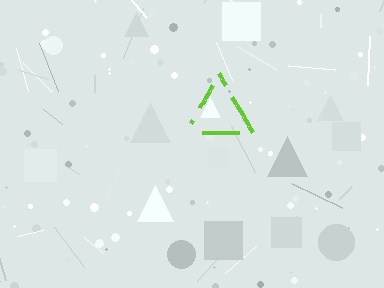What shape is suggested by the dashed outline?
The dashed outline suggests a triangle.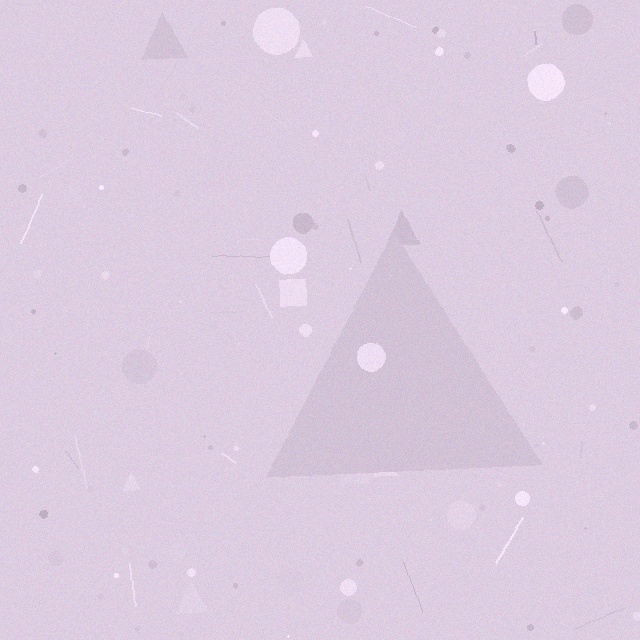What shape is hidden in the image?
A triangle is hidden in the image.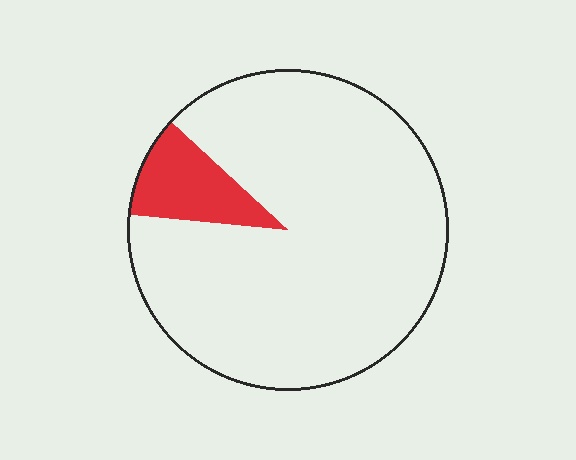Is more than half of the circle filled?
No.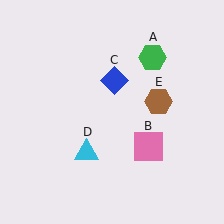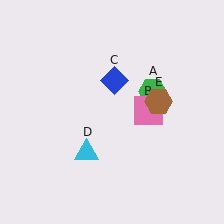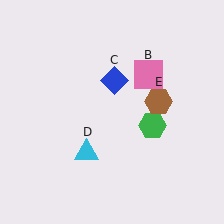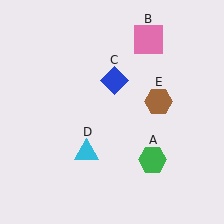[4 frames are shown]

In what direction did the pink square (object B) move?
The pink square (object B) moved up.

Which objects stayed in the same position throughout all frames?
Blue diamond (object C) and cyan triangle (object D) and brown hexagon (object E) remained stationary.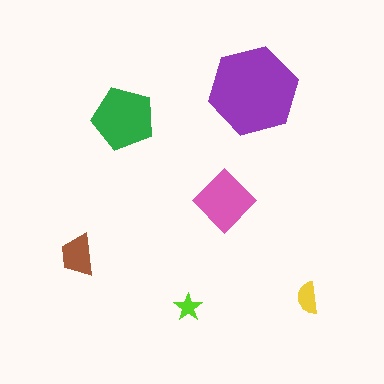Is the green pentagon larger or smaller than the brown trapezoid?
Larger.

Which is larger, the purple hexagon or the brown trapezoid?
The purple hexagon.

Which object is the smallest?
The lime star.